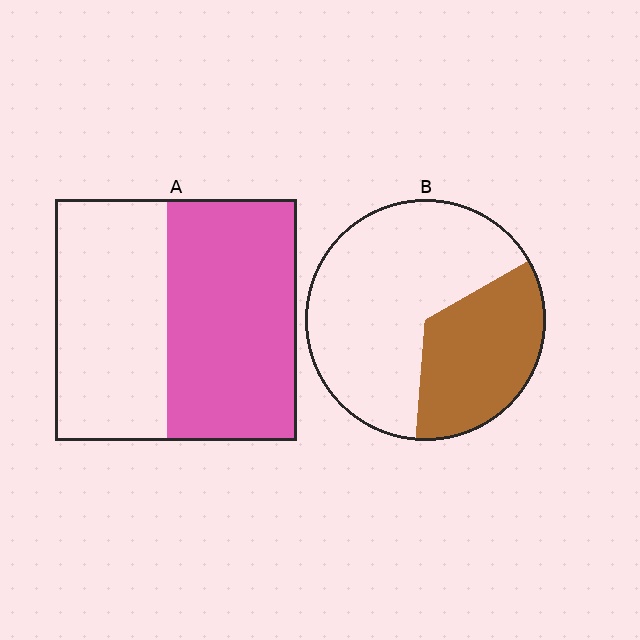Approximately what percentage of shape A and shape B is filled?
A is approximately 55% and B is approximately 35%.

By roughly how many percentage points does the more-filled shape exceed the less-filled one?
By roughly 20 percentage points (A over B).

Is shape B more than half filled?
No.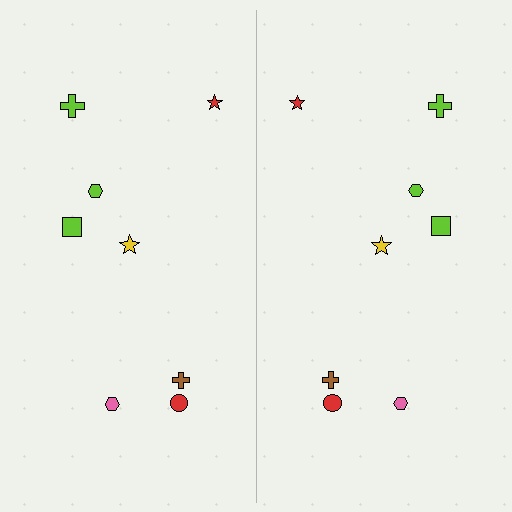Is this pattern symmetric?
Yes, this pattern has bilateral (reflection) symmetry.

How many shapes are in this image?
There are 16 shapes in this image.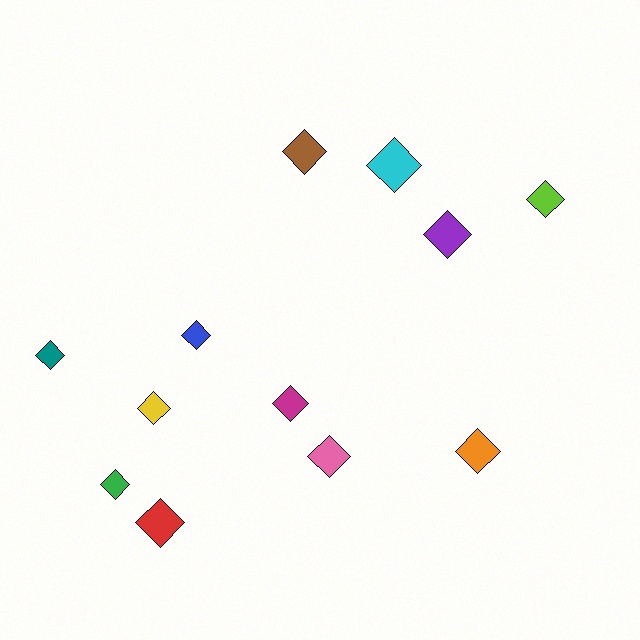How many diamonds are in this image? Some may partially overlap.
There are 12 diamonds.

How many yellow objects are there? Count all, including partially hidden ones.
There is 1 yellow object.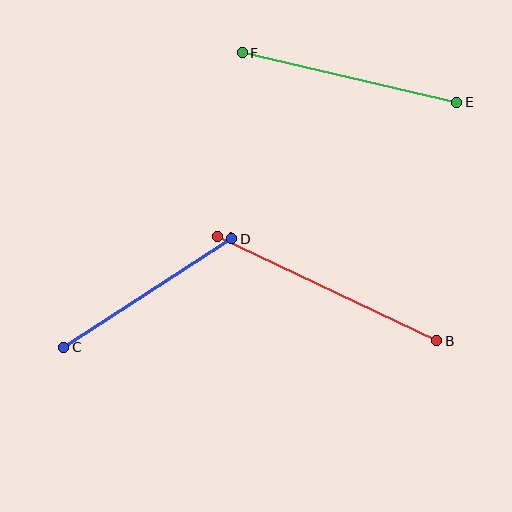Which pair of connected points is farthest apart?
Points A and B are farthest apart.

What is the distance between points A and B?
The distance is approximately 242 pixels.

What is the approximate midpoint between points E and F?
The midpoint is at approximately (349, 77) pixels.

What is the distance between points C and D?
The distance is approximately 200 pixels.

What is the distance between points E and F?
The distance is approximately 220 pixels.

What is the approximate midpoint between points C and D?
The midpoint is at approximately (148, 293) pixels.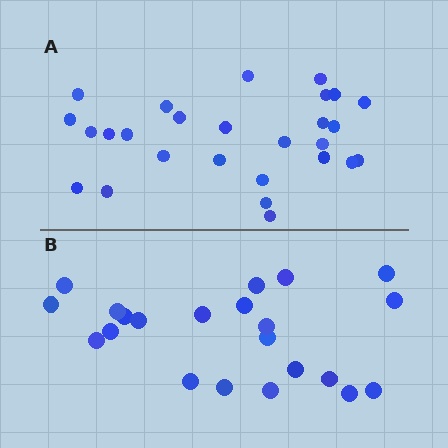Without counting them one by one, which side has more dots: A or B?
Region A (the top region) has more dots.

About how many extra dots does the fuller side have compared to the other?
Region A has about 5 more dots than region B.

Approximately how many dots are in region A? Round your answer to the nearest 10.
About 30 dots. (The exact count is 27, which rounds to 30.)